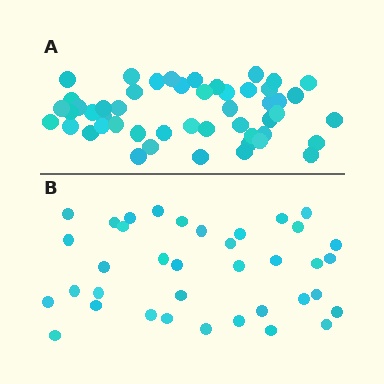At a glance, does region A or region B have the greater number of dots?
Region A (the top region) has more dots.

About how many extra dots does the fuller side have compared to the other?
Region A has approximately 15 more dots than region B.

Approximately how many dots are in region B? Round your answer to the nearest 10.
About 40 dots. (The exact count is 37, which rounds to 40.)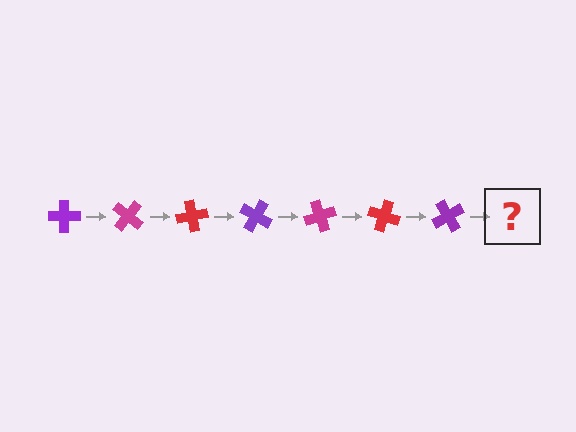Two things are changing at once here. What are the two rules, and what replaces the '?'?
The two rules are that it rotates 40 degrees each step and the color cycles through purple, magenta, and red. The '?' should be a magenta cross, rotated 280 degrees from the start.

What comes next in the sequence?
The next element should be a magenta cross, rotated 280 degrees from the start.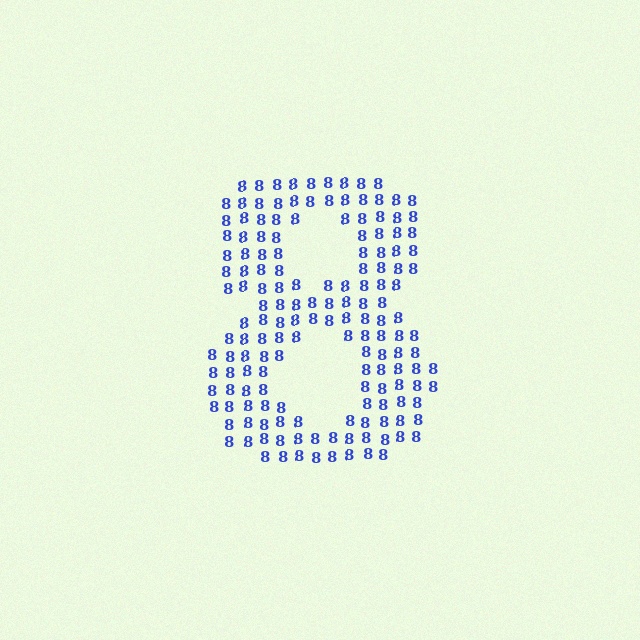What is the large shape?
The large shape is the digit 8.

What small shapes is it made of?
It is made of small digit 8's.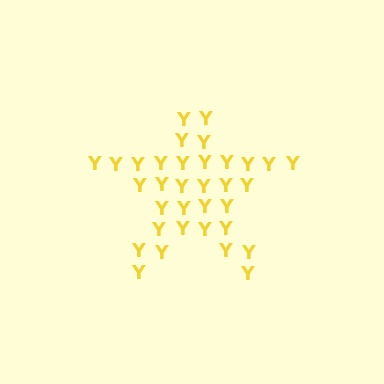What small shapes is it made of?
It is made of small letter Y's.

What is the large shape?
The large shape is a star.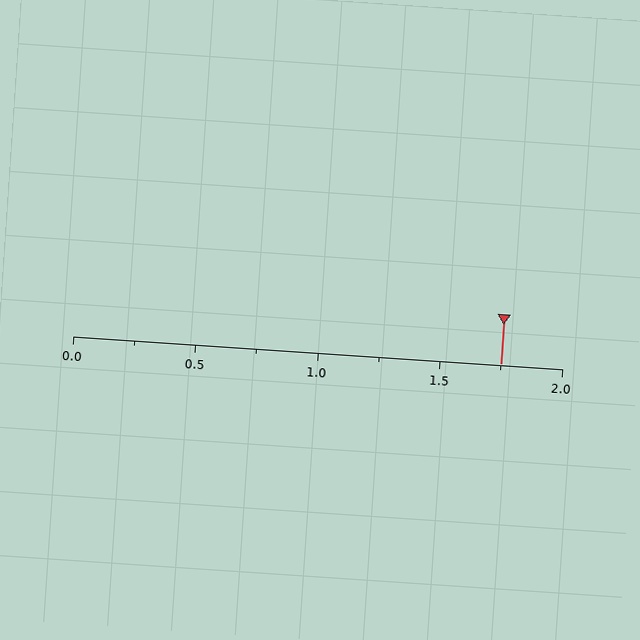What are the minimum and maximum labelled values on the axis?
The axis runs from 0.0 to 2.0.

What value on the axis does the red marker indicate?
The marker indicates approximately 1.75.